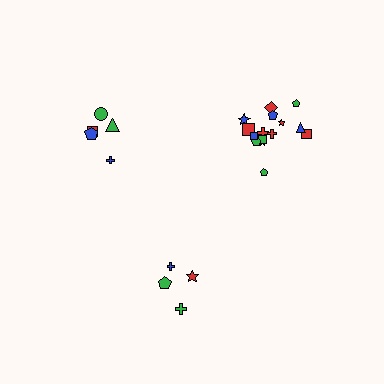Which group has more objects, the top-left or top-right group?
The top-right group.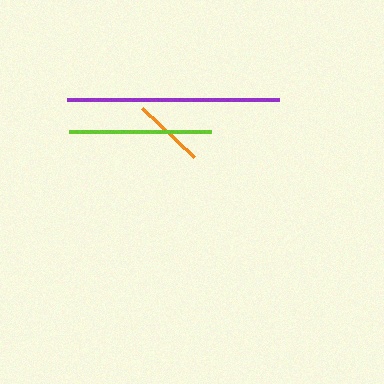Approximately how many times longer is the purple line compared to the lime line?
The purple line is approximately 1.5 times the length of the lime line.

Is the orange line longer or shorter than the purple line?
The purple line is longer than the orange line.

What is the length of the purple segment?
The purple segment is approximately 212 pixels long.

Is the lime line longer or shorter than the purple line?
The purple line is longer than the lime line.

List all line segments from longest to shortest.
From longest to shortest: purple, lime, orange.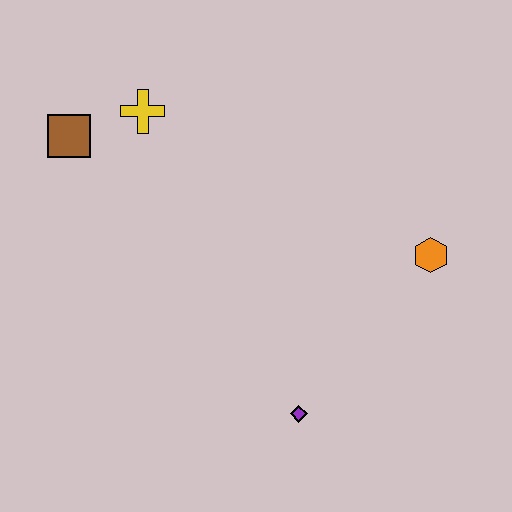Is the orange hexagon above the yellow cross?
No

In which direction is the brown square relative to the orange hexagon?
The brown square is to the left of the orange hexagon.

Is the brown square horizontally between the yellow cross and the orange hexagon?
No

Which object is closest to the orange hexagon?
The purple diamond is closest to the orange hexagon.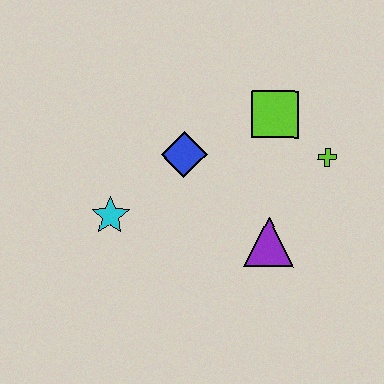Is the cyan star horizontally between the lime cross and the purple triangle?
No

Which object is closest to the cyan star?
The blue diamond is closest to the cyan star.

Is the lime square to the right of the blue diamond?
Yes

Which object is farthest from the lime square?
The cyan star is farthest from the lime square.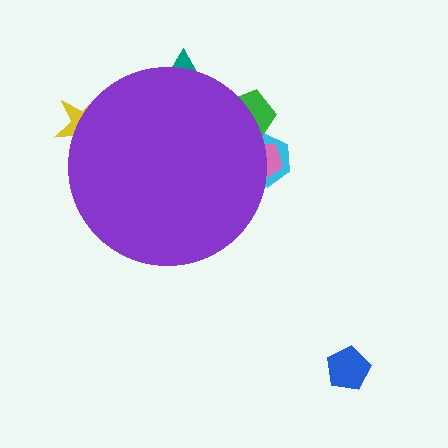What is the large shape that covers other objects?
A purple circle.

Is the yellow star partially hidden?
Yes, the yellow star is partially hidden behind the purple circle.